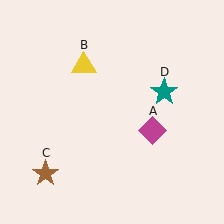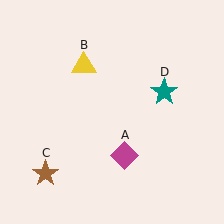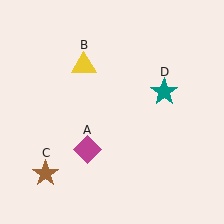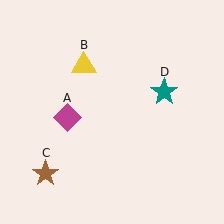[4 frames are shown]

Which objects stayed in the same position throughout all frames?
Yellow triangle (object B) and brown star (object C) and teal star (object D) remained stationary.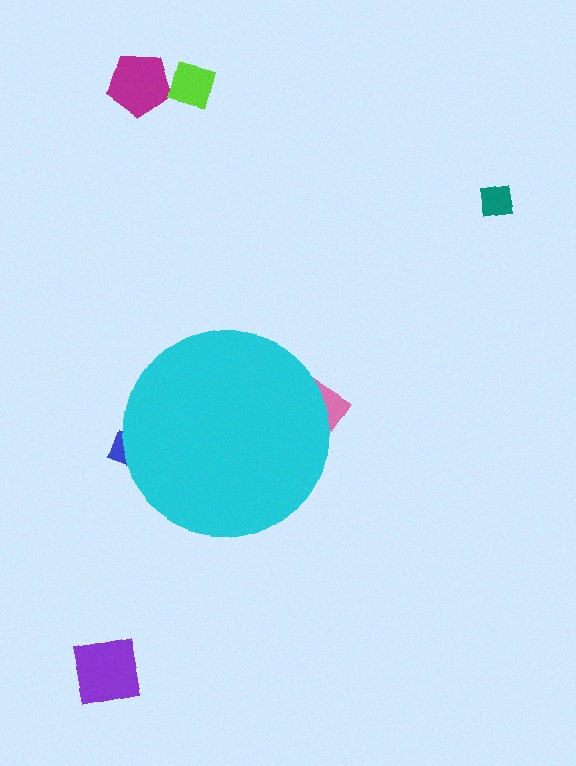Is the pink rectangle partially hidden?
Yes, the pink rectangle is partially hidden behind the cyan circle.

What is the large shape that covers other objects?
A cyan circle.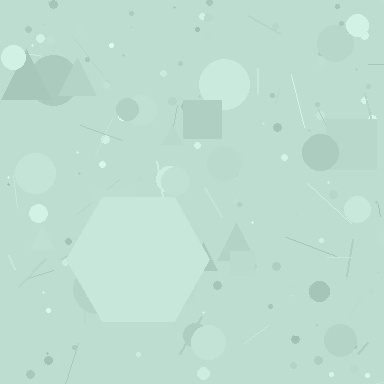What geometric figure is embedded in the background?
A hexagon is embedded in the background.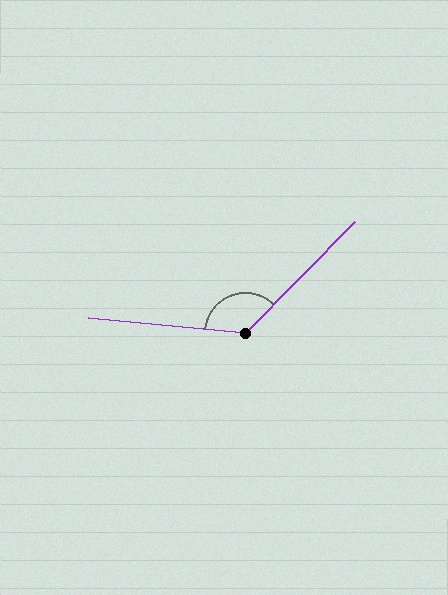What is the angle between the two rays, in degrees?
Approximately 129 degrees.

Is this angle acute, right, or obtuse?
It is obtuse.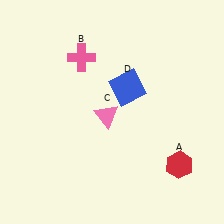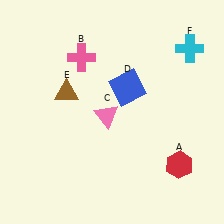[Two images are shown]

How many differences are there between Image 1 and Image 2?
There are 2 differences between the two images.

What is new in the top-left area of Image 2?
A brown triangle (E) was added in the top-left area of Image 2.